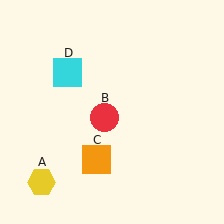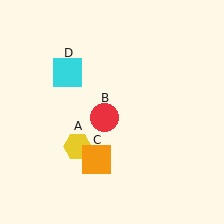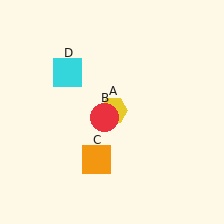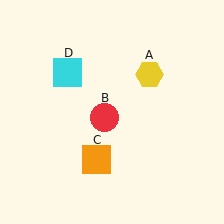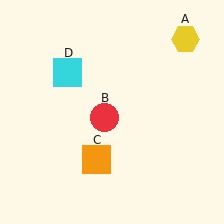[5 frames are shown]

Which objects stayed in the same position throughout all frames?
Red circle (object B) and orange square (object C) and cyan square (object D) remained stationary.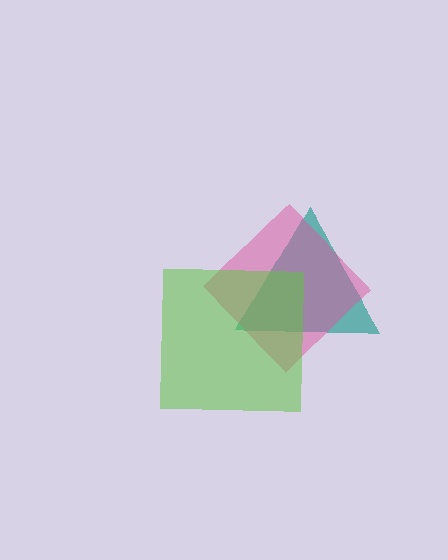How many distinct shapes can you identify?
There are 3 distinct shapes: a teal triangle, a pink diamond, a lime square.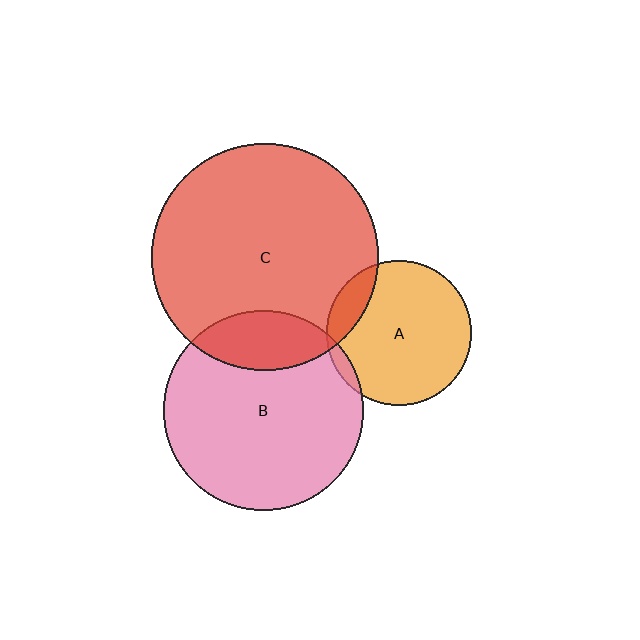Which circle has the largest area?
Circle C (red).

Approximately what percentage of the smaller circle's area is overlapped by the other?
Approximately 15%.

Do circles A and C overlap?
Yes.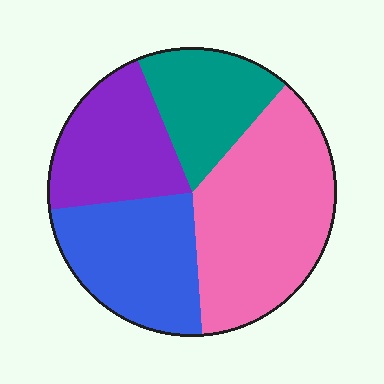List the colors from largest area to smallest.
From largest to smallest: pink, blue, purple, teal.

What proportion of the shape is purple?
Purple takes up less than a quarter of the shape.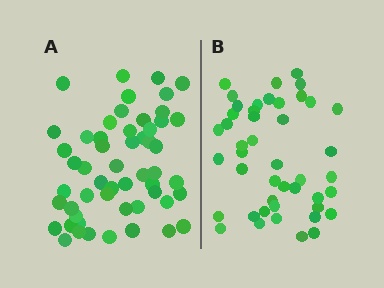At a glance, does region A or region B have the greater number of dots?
Region A (the left region) has more dots.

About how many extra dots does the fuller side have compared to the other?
Region A has roughly 8 or so more dots than region B.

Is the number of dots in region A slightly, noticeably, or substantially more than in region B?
Region A has only slightly more — the two regions are fairly close. The ratio is roughly 1.2 to 1.